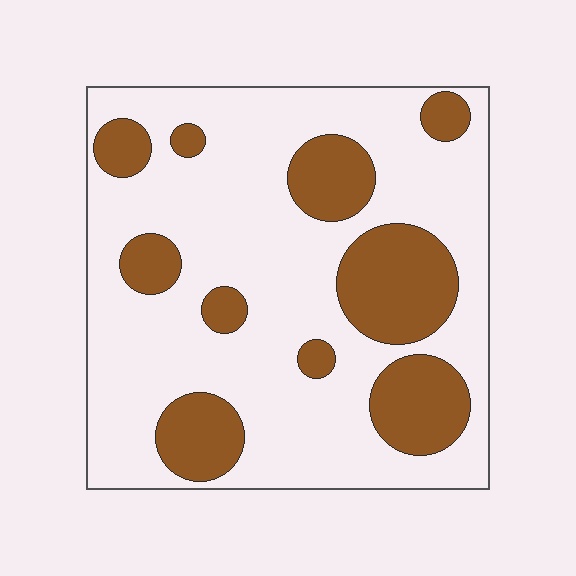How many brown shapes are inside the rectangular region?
10.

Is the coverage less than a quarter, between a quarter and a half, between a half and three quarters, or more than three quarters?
Between a quarter and a half.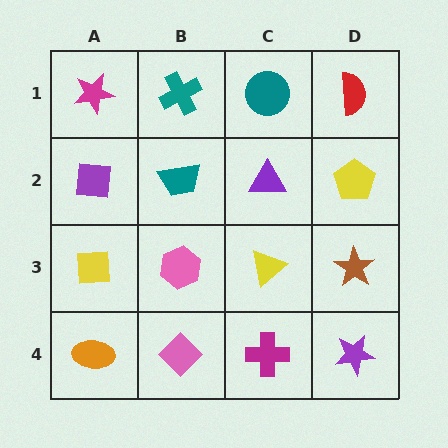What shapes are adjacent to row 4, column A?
A yellow square (row 3, column A), a pink diamond (row 4, column B).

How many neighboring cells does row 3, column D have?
3.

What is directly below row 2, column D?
A brown star.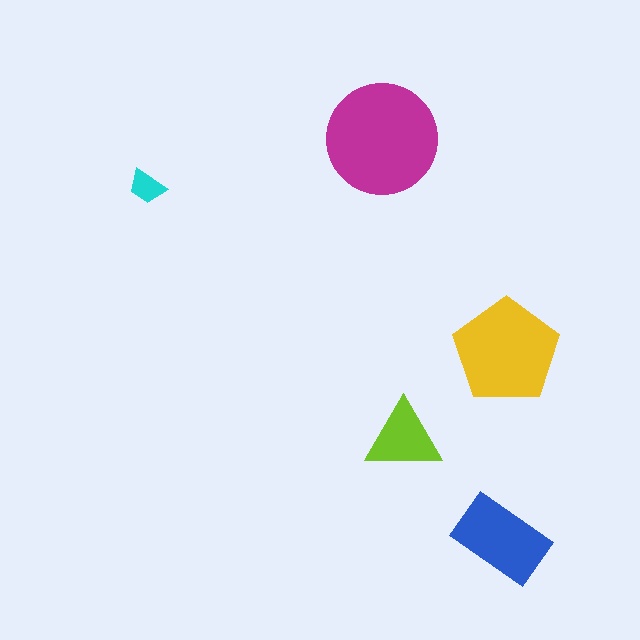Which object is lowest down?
The blue rectangle is bottommost.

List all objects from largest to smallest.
The magenta circle, the yellow pentagon, the blue rectangle, the lime triangle, the cyan trapezoid.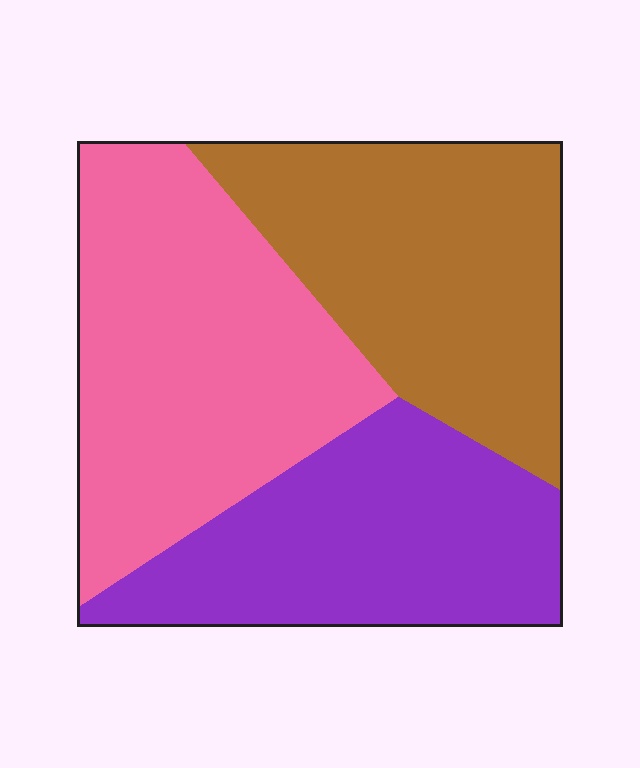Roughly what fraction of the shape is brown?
Brown takes up between a sixth and a third of the shape.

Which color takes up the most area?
Pink, at roughly 40%.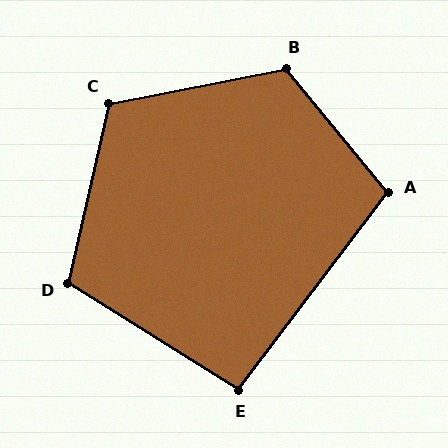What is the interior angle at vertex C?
Approximately 114 degrees (obtuse).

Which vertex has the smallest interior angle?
E, at approximately 95 degrees.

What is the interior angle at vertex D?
Approximately 109 degrees (obtuse).